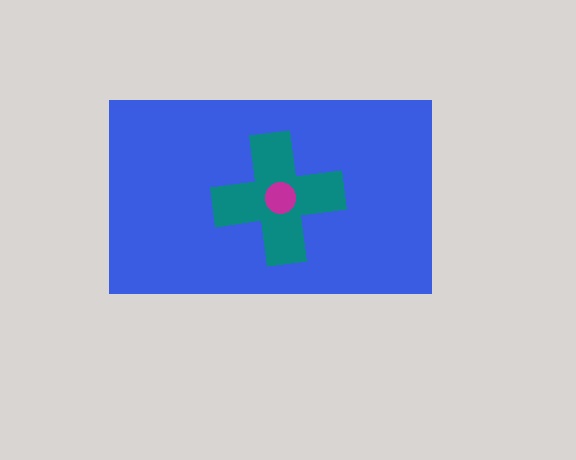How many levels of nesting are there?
3.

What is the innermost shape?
The magenta circle.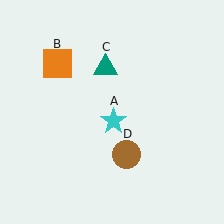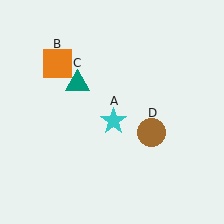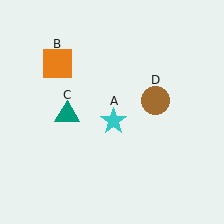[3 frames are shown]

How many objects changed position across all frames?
2 objects changed position: teal triangle (object C), brown circle (object D).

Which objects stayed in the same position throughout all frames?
Cyan star (object A) and orange square (object B) remained stationary.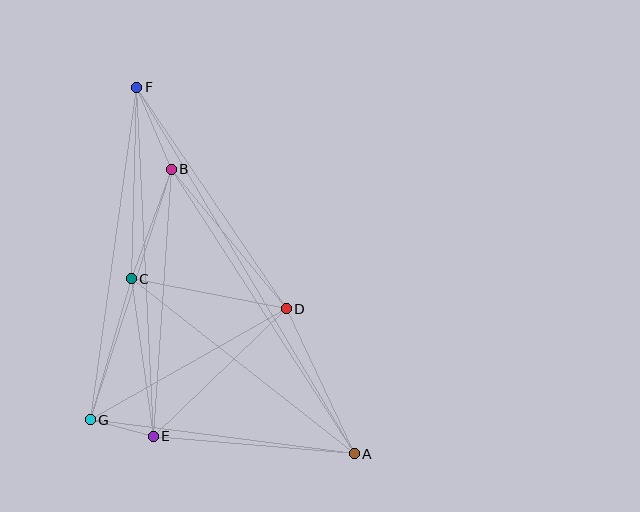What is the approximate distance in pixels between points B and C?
The distance between B and C is approximately 116 pixels.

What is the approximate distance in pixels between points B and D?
The distance between B and D is approximately 181 pixels.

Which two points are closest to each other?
Points E and G are closest to each other.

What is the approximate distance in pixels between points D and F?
The distance between D and F is approximately 267 pixels.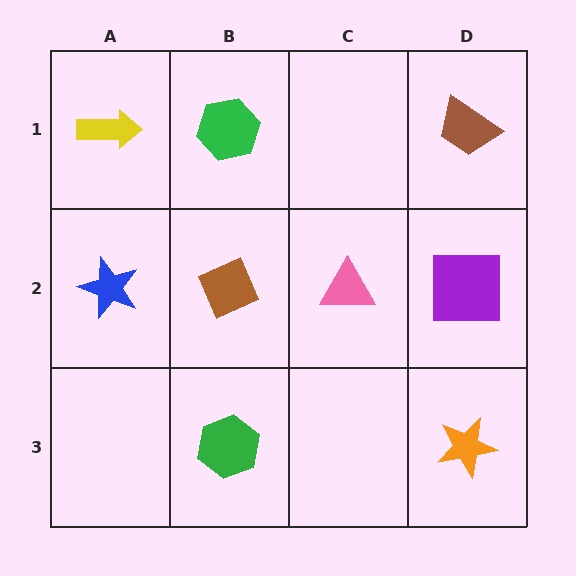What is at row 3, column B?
A green hexagon.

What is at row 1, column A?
A yellow arrow.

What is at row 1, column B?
A green hexagon.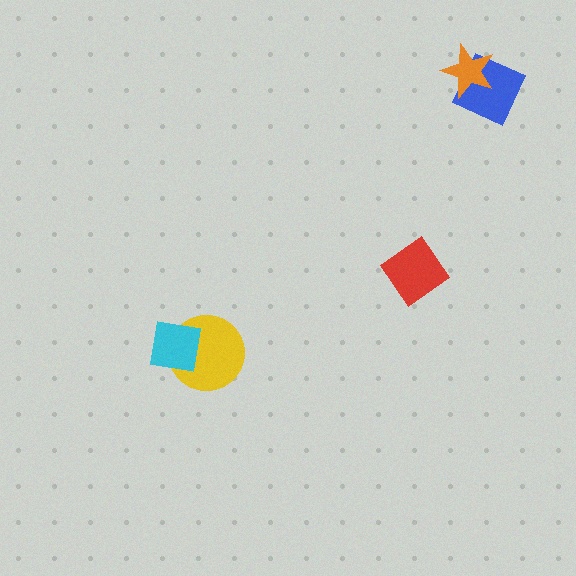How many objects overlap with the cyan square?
1 object overlaps with the cyan square.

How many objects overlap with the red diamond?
0 objects overlap with the red diamond.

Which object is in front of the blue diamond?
The orange star is in front of the blue diamond.